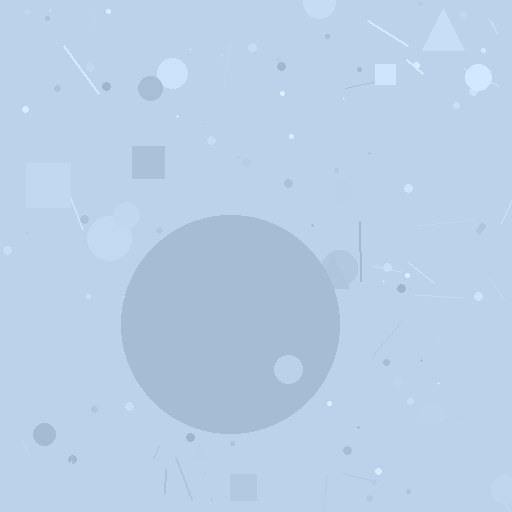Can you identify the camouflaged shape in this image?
The camouflaged shape is a circle.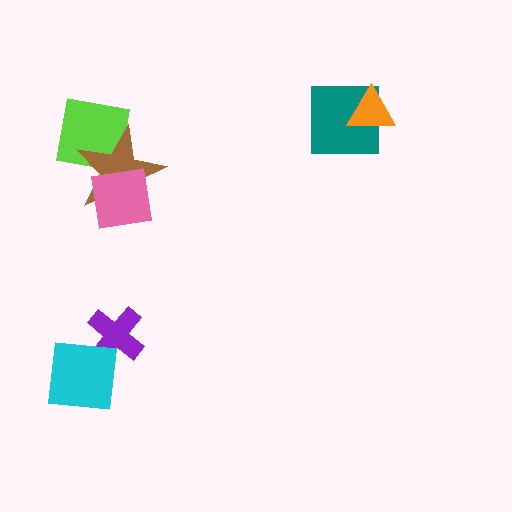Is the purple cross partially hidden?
Yes, it is partially covered by another shape.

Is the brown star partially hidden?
Yes, it is partially covered by another shape.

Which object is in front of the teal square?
The orange triangle is in front of the teal square.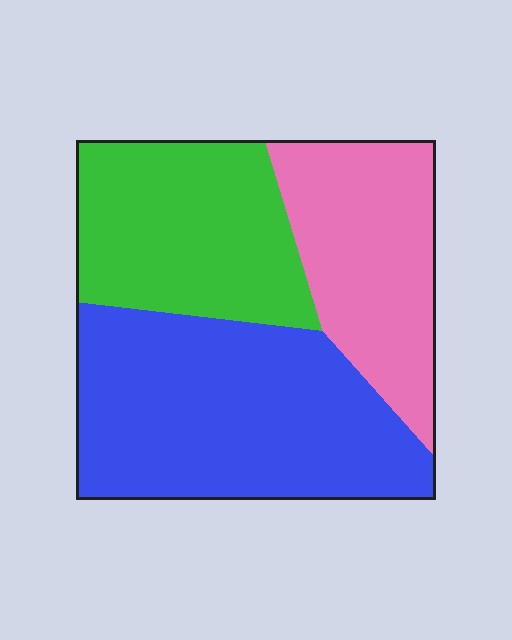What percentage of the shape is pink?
Pink covers 27% of the shape.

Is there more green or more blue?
Blue.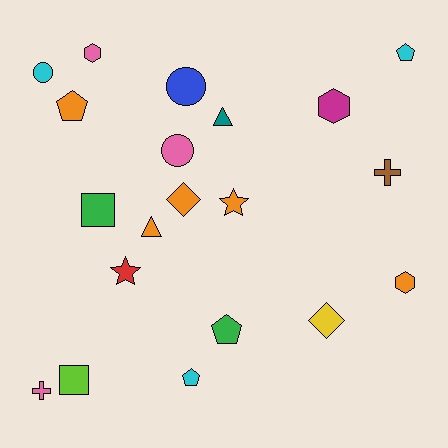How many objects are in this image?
There are 20 objects.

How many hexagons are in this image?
There are 3 hexagons.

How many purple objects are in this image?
There are no purple objects.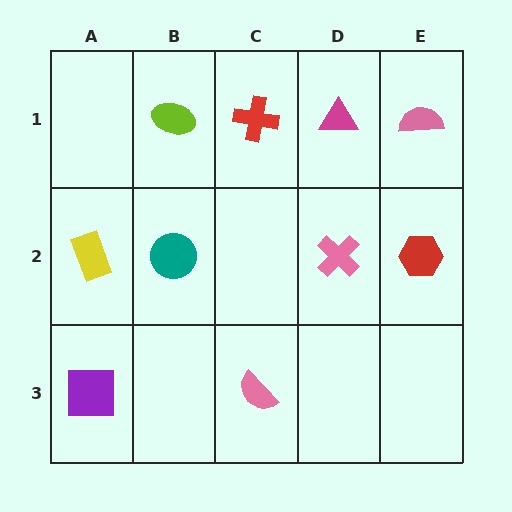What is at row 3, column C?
A pink semicircle.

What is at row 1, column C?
A red cross.